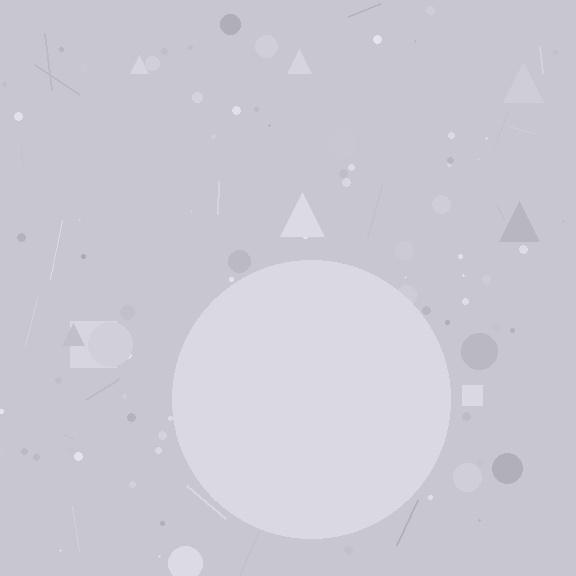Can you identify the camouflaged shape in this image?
The camouflaged shape is a circle.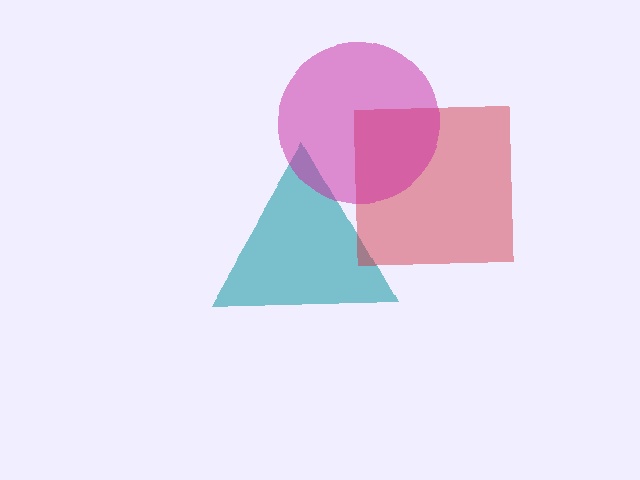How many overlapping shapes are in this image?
There are 3 overlapping shapes in the image.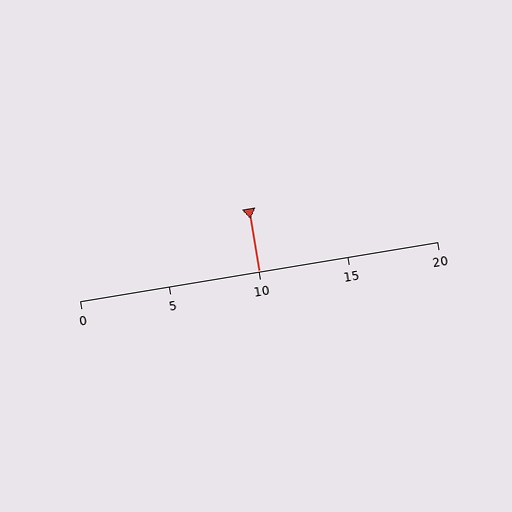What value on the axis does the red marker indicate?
The marker indicates approximately 10.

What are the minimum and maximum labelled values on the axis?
The axis runs from 0 to 20.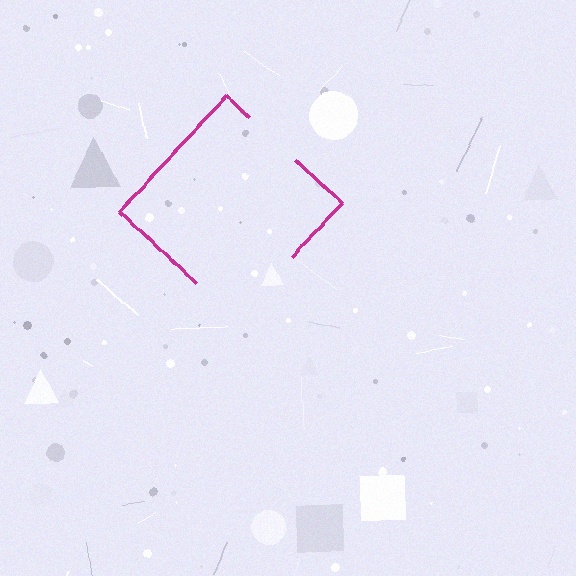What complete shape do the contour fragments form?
The contour fragments form a diamond.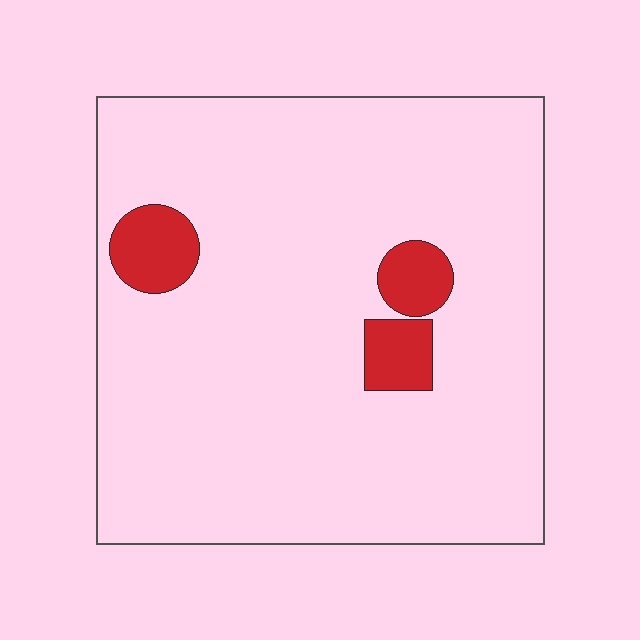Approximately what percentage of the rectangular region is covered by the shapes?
Approximately 10%.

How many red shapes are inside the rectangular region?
3.